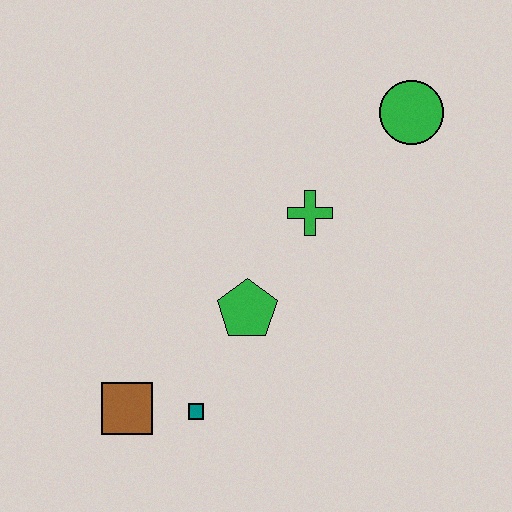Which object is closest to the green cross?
The green pentagon is closest to the green cross.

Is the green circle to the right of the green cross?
Yes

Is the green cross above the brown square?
Yes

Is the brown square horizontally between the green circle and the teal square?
No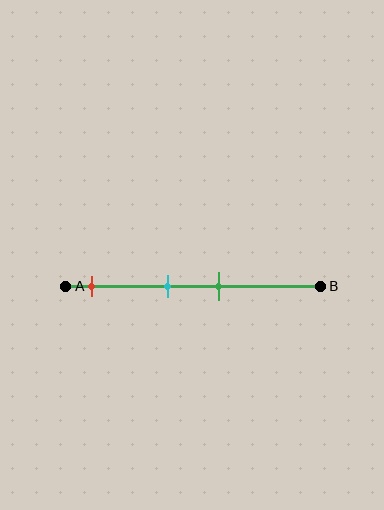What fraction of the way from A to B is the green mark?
The green mark is approximately 60% (0.6) of the way from A to B.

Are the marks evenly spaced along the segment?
No, the marks are not evenly spaced.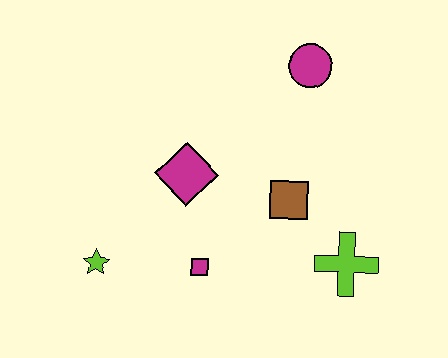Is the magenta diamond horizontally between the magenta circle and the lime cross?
No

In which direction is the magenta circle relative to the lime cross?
The magenta circle is above the lime cross.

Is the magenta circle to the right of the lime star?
Yes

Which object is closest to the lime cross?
The brown square is closest to the lime cross.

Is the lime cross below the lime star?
No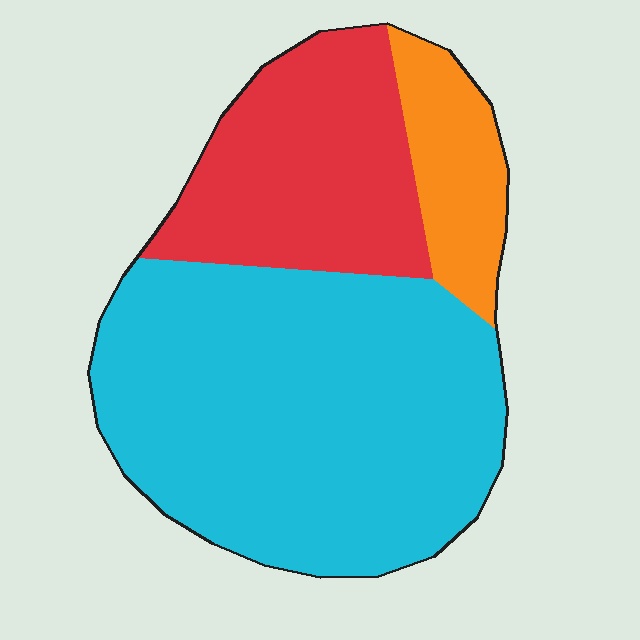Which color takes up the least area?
Orange, at roughly 10%.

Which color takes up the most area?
Cyan, at roughly 60%.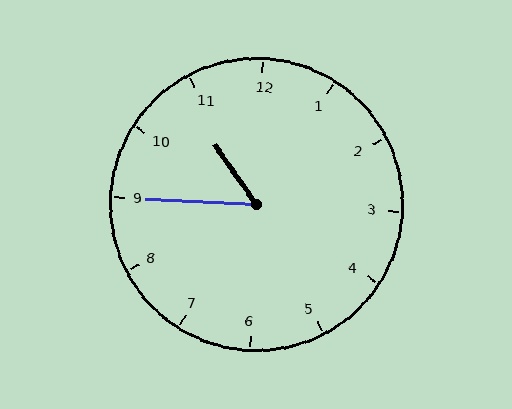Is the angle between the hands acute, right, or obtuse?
It is acute.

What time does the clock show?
10:45.